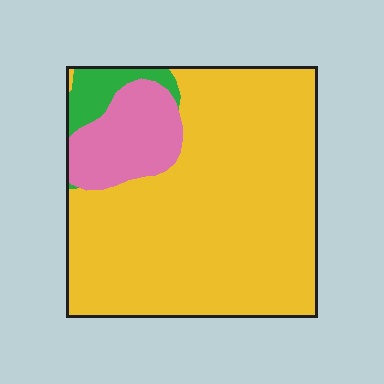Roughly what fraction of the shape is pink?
Pink covers 14% of the shape.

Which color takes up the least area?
Green, at roughly 5%.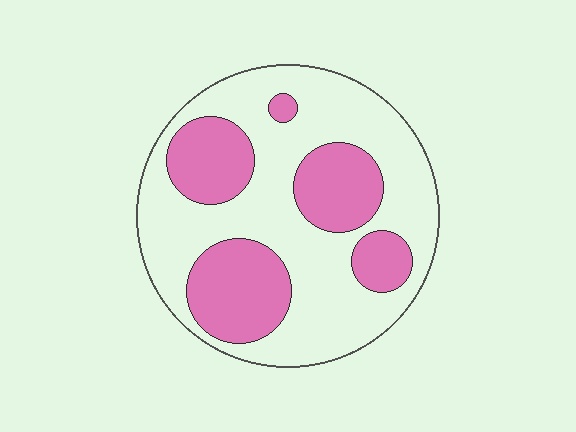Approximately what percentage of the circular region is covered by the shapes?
Approximately 35%.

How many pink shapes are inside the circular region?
5.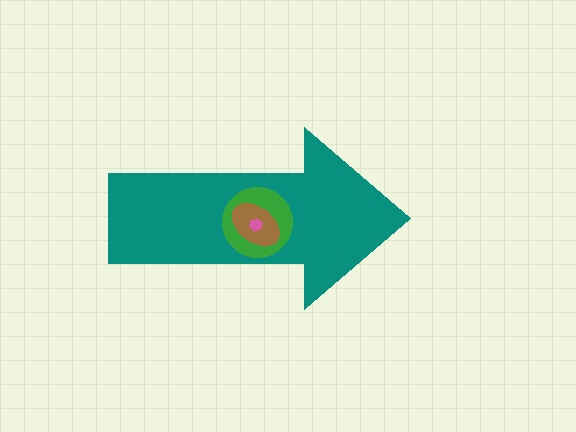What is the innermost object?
The pink hexagon.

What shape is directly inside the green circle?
The brown ellipse.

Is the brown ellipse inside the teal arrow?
Yes.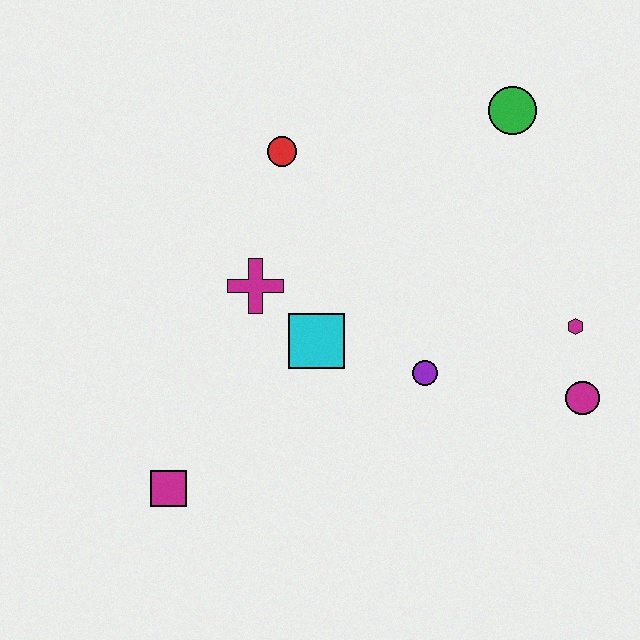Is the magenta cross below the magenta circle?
No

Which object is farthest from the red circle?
The magenta circle is farthest from the red circle.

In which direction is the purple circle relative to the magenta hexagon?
The purple circle is to the left of the magenta hexagon.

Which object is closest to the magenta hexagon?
The magenta circle is closest to the magenta hexagon.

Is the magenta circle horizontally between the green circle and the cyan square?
No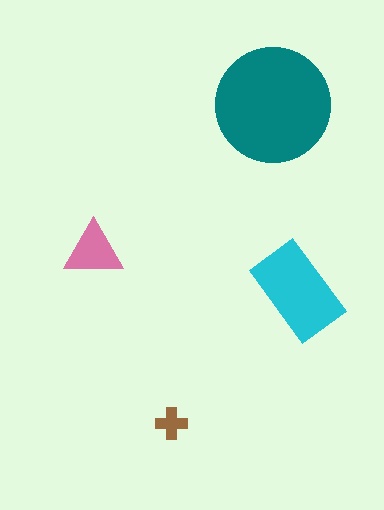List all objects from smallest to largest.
The brown cross, the pink triangle, the cyan rectangle, the teal circle.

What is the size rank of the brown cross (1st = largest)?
4th.